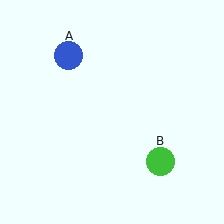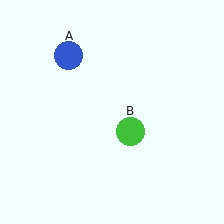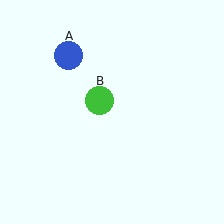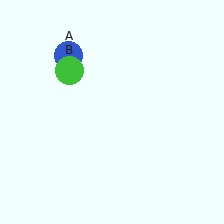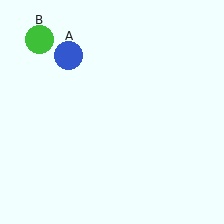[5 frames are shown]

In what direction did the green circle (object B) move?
The green circle (object B) moved up and to the left.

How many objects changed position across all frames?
1 object changed position: green circle (object B).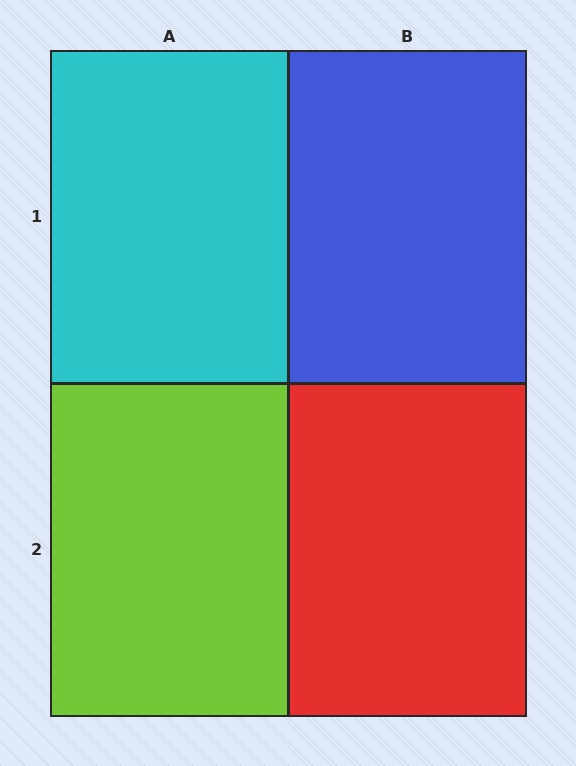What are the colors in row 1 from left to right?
Cyan, blue.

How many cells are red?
1 cell is red.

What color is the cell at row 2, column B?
Red.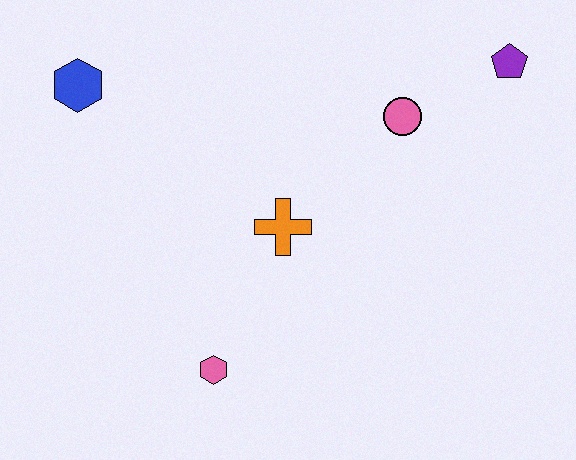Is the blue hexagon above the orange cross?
Yes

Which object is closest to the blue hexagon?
The orange cross is closest to the blue hexagon.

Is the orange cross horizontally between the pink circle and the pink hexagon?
Yes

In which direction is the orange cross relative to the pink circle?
The orange cross is to the left of the pink circle.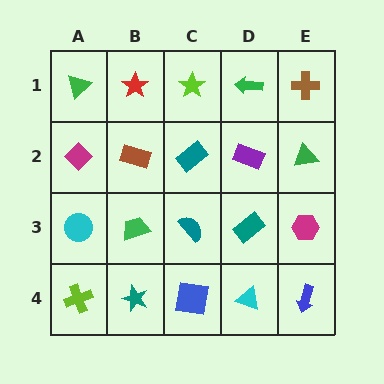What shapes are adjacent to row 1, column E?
A green triangle (row 2, column E), a green arrow (row 1, column D).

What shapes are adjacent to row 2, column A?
A green triangle (row 1, column A), a cyan circle (row 3, column A), a brown rectangle (row 2, column B).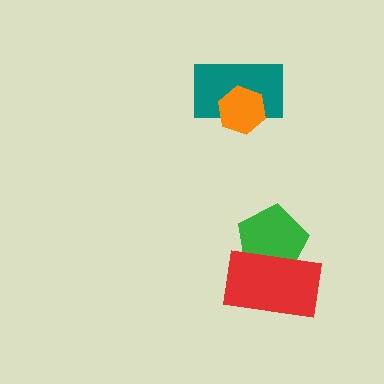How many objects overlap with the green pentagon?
1 object overlaps with the green pentagon.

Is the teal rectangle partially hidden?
Yes, it is partially covered by another shape.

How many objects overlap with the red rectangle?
1 object overlaps with the red rectangle.